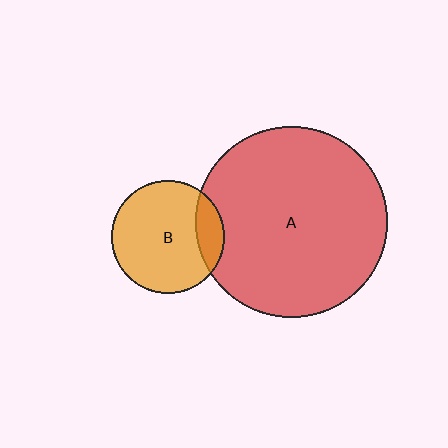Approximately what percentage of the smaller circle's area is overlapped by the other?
Approximately 15%.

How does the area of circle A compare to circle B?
Approximately 2.9 times.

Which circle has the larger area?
Circle A (red).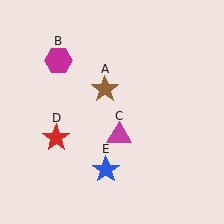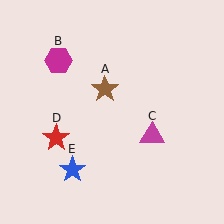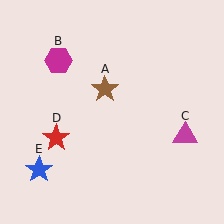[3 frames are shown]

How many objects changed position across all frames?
2 objects changed position: magenta triangle (object C), blue star (object E).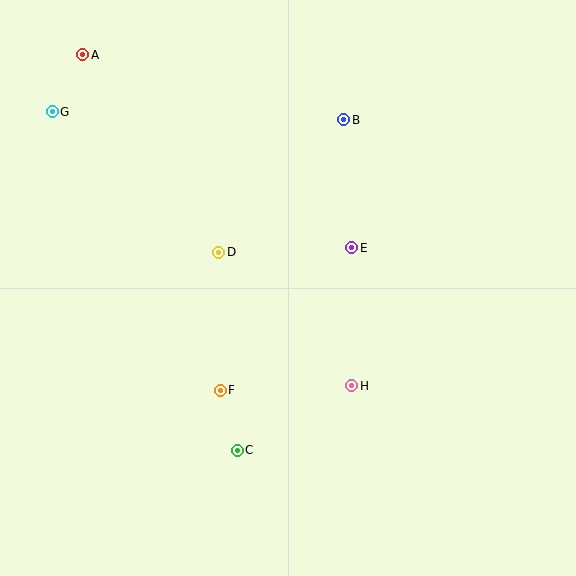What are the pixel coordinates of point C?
Point C is at (237, 450).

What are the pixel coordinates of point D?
Point D is at (219, 252).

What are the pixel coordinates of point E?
Point E is at (352, 248).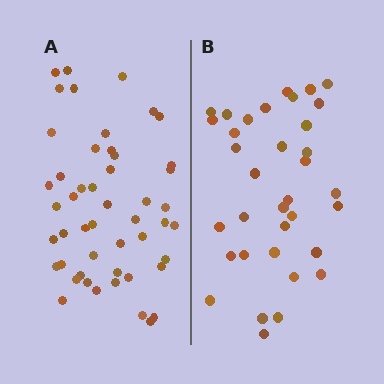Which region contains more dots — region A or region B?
Region A (the left region) has more dots.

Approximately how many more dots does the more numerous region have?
Region A has approximately 15 more dots than region B.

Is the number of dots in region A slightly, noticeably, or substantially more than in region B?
Region A has noticeably more, but not dramatically so. The ratio is roughly 1.4 to 1.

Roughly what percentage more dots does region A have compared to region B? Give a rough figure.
About 40% more.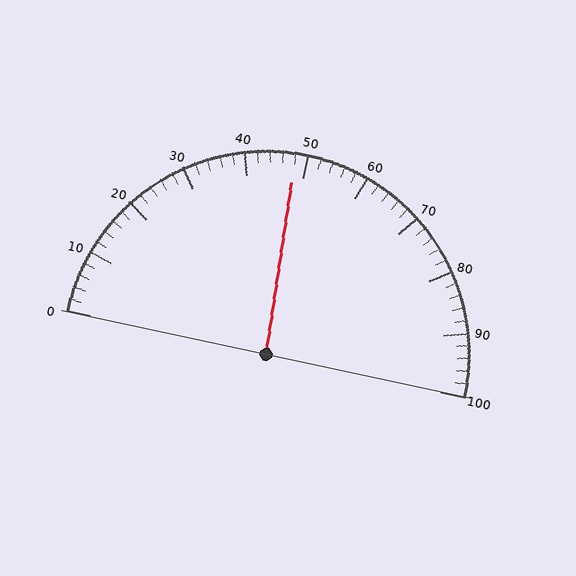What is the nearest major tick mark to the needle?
The nearest major tick mark is 50.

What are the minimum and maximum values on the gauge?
The gauge ranges from 0 to 100.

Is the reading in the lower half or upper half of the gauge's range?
The reading is in the lower half of the range (0 to 100).